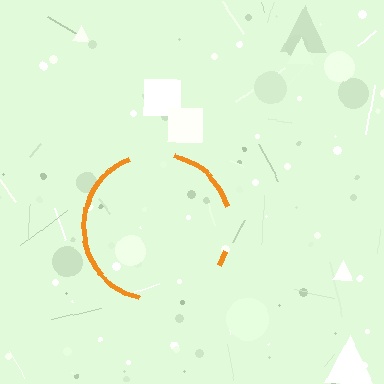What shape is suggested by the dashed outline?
The dashed outline suggests a circle.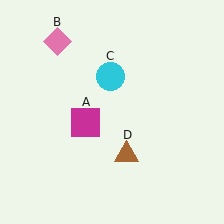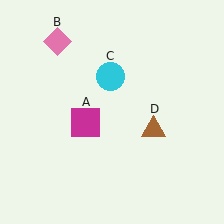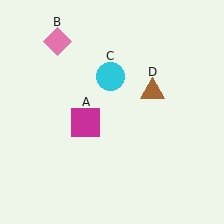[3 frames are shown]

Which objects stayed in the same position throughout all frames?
Magenta square (object A) and pink diamond (object B) and cyan circle (object C) remained stationary.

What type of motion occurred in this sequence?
The brown triangle (object D) rotated counterclockwise around the center of the scene.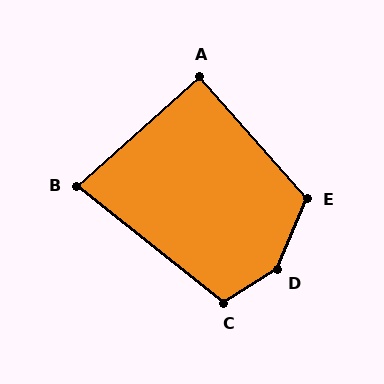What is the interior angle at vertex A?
Approximately 90 degrees (approximately right).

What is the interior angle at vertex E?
Approximately 116 degrees (obtuse).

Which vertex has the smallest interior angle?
B, at approximately 80 degrees.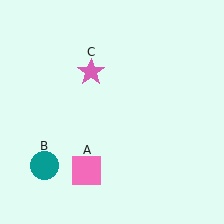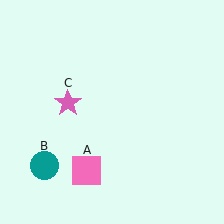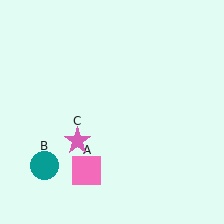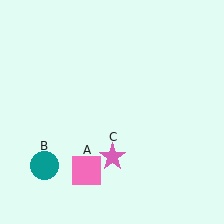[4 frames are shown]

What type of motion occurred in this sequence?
The pink star (object C) rotated counterclockwise around the center of the scene.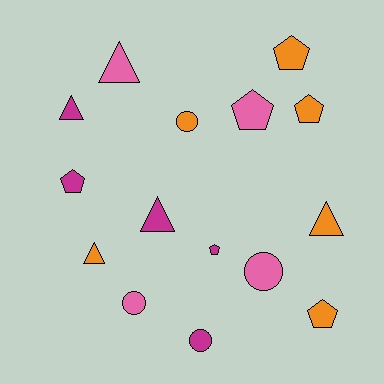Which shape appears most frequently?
Pentagon, with 6 objects.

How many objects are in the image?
There are 15 objects.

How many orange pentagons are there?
There are 3 orange pentagons.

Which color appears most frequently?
Orange, with 6 objects.